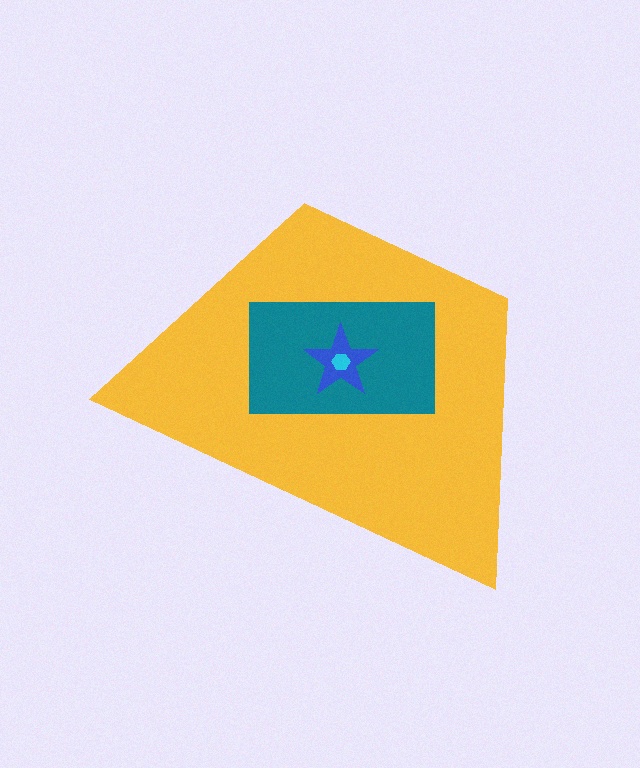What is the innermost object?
The cyan hexagon.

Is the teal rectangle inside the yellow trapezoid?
Yes.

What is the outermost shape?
The yellow trapezoid.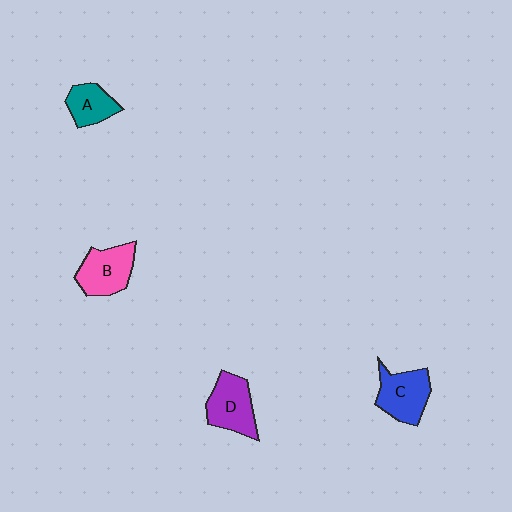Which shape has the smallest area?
Shape A (teal).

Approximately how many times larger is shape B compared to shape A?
Approximately 1.4 times.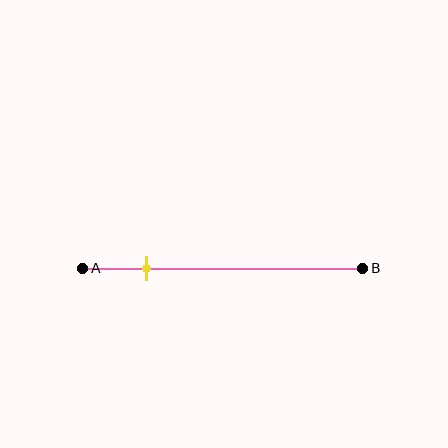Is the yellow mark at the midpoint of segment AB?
No, the mark is at about 25% from A, not at the 50% midpoint.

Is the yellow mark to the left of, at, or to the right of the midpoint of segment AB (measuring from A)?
The yellow mark is to the left of the midpoint of segment AB.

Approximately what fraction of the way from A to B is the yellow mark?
The yellow mark is approximately 25% of the way from A to B.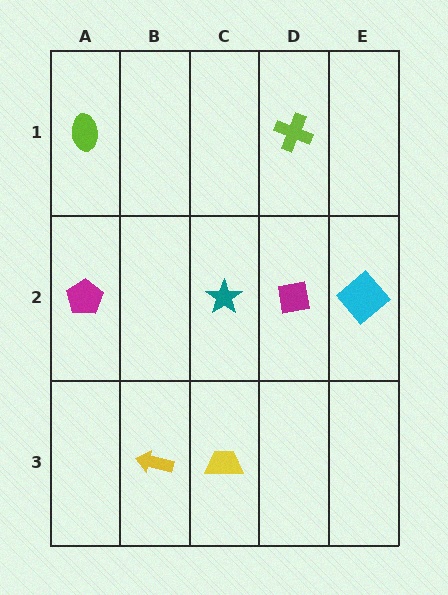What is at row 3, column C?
A yellow trapezoid.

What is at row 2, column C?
A teal star.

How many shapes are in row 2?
4 shapes.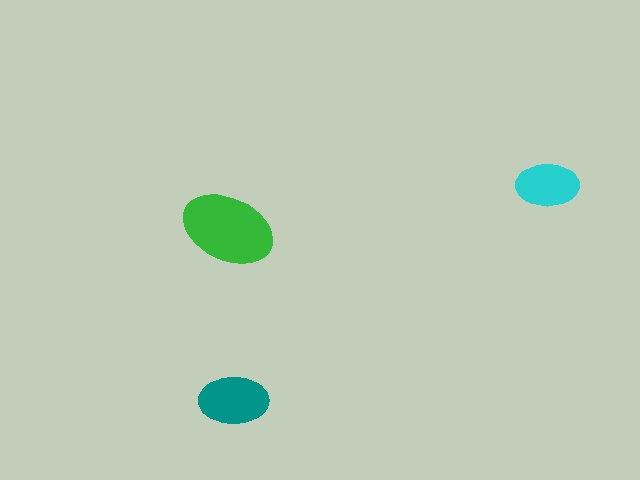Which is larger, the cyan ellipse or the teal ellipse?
The teal one.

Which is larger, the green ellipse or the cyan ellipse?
The green one.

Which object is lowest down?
The teal ellipse is bottommost.